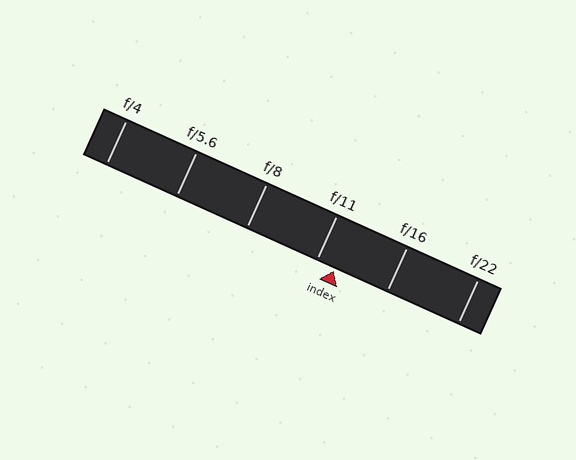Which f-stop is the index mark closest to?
The index mark is closest to f/11.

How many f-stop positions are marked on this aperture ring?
There are 6 f-stop positions marked.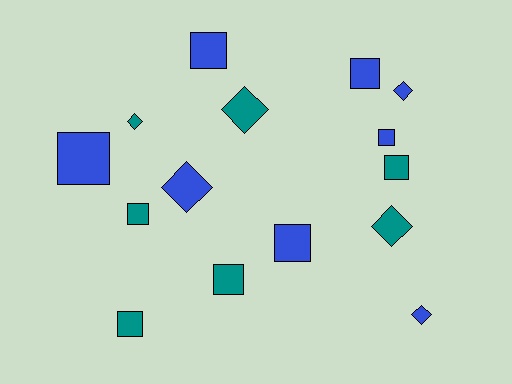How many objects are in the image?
There are 15 objects.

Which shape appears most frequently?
Square, with 9 objects.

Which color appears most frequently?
Blue, with 8 objects.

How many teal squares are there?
There are 4 teal squares.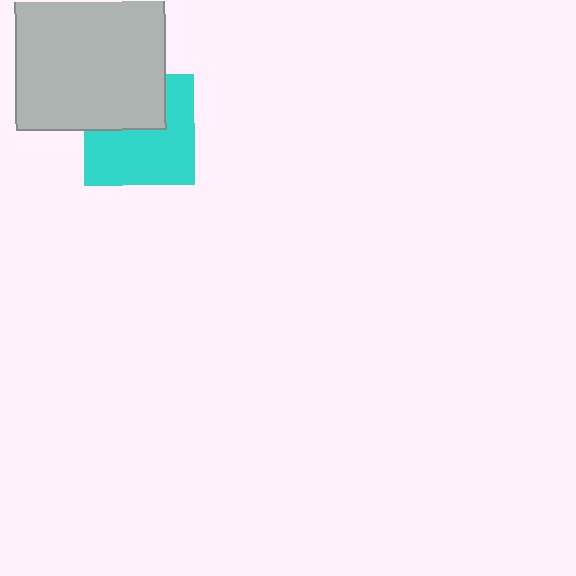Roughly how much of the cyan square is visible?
About half of it is visible (roughly 62%).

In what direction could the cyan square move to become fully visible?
The cyan square could move down. That would shift it out from behind the light gray square entirely.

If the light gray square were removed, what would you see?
You would see the complete cyan square.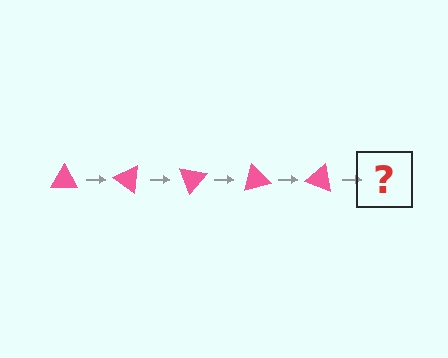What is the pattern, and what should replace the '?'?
The pattern is that the triangle rotates 35 degrees each step. The '?' should be a pink triangle rotated 175 degrees.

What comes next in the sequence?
The next element should be a pink triangle rotated 175 degrees.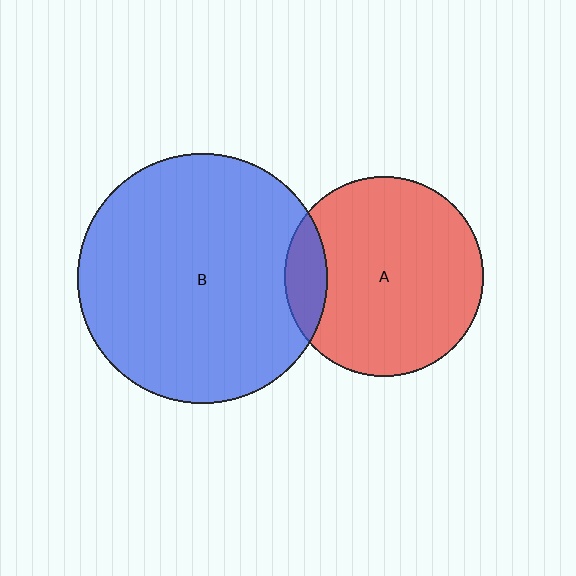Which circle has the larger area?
Circle B (blue).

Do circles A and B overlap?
Yes.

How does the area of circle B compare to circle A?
Approximately 1.6 times.